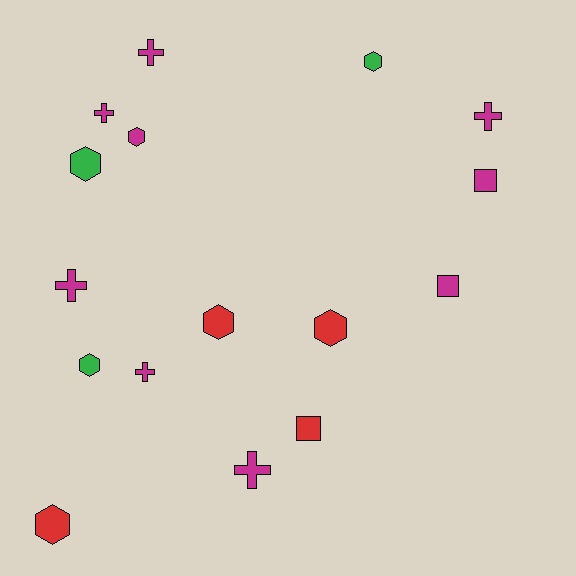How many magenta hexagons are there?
There is 1 magenta hexagon.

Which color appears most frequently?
Magenta, with 9 objects.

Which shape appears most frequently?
Hexagon, with 7 objects.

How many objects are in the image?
There are 16 objects.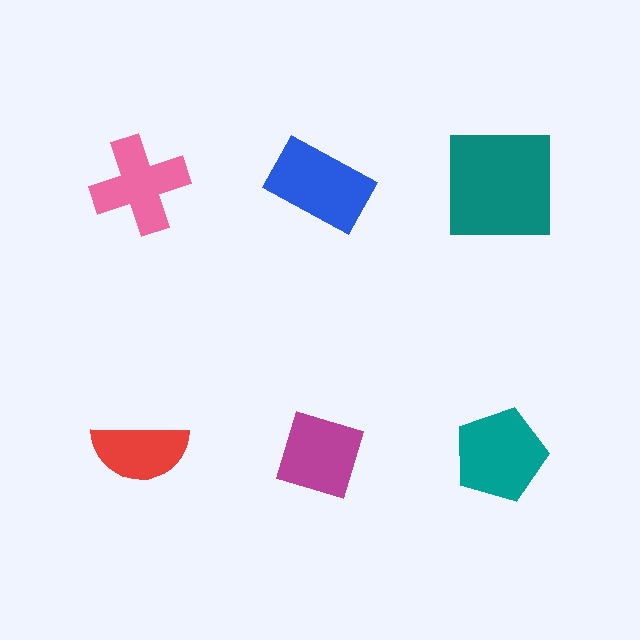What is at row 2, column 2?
A magenta diamond.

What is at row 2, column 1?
A red semicircle.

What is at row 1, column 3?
A teal square.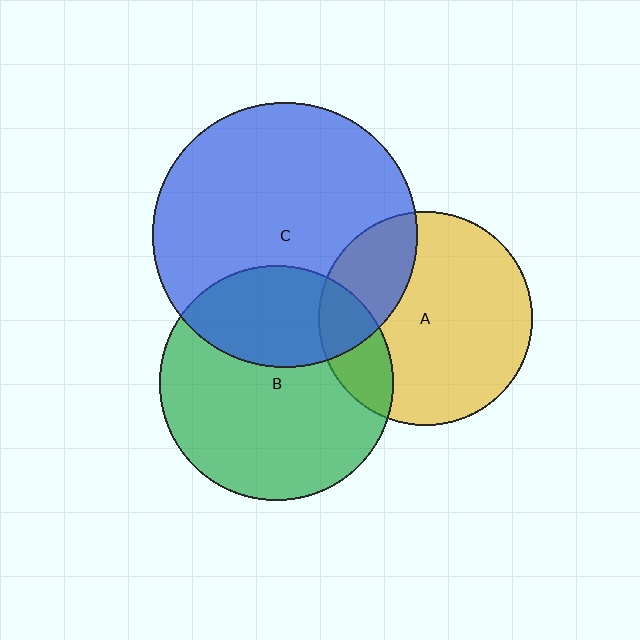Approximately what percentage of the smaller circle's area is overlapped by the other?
Approximately 35%.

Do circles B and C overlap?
Yes.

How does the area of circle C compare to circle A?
Approximately 1.5 times.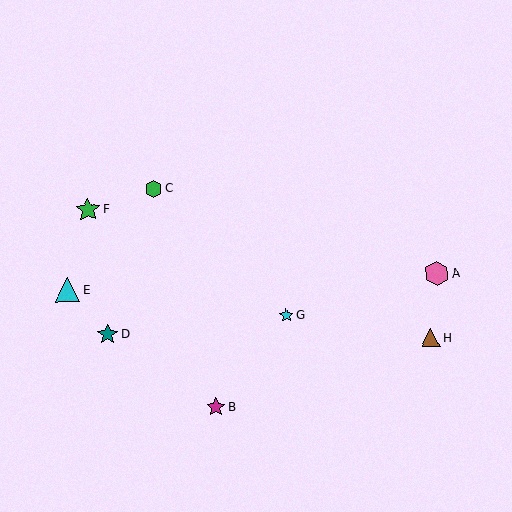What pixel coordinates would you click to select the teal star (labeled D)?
Click at (108, 335) to select the teal star D.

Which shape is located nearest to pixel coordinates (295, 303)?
The cyan star (labeled G) at (286, 316) is nearest to that location.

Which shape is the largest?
The cyan triangle (labeled E) is the largest.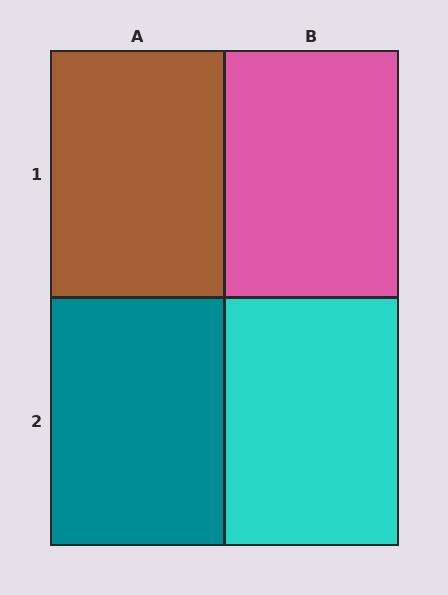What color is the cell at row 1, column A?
Brown.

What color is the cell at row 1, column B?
Pink.